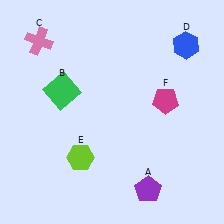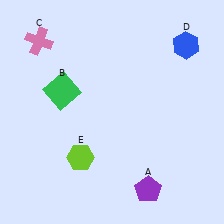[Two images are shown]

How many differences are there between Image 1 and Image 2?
There is 1 difference between the two images.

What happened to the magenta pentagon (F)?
The magenta pentagon (F) was removed in Image 2. It was in the top-right area of Image 1.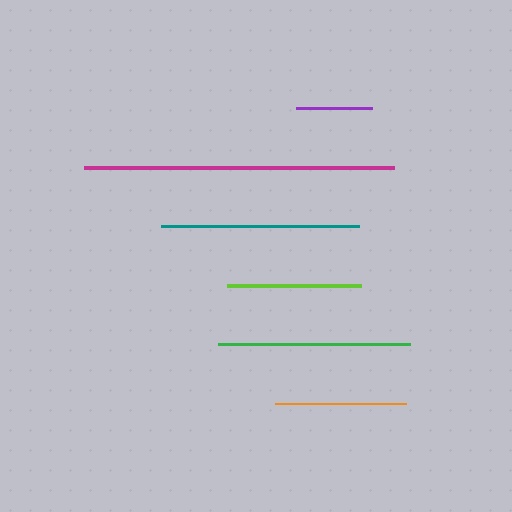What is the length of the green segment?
The green segment is approximately 192 pixels long.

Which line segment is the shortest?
The purple line is the shortest at approximately 77 pixels.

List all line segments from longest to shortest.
From longest to shortest: magenta, teal, green, lime, orange, purple.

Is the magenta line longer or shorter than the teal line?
The magenta line is longer than the teal line.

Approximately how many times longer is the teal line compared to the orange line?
The teal line is approximately 1.5 times the length of the orange line.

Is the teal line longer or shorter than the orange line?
The teal line is longer than the orange line.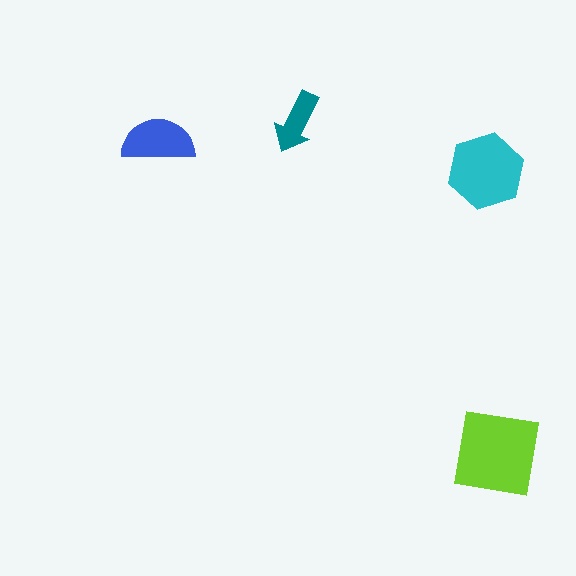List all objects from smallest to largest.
The teal arrow, the blue semicircle, the cyan hexagon, the lime square.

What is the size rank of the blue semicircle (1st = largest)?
3rd.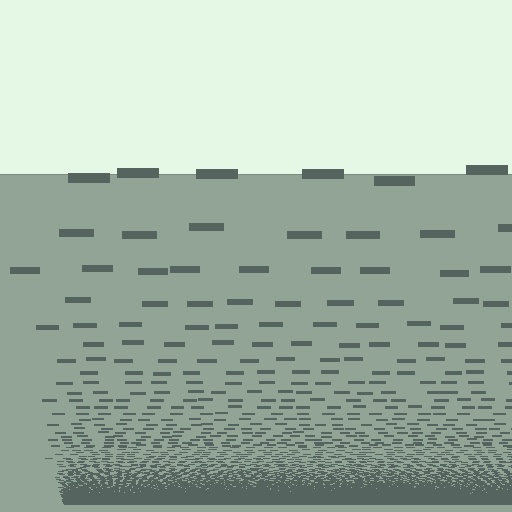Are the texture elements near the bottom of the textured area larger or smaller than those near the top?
Smaller. The gradient is inverted — elements near the bottom are smaller and denser.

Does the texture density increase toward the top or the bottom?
Density increases toward the bottom.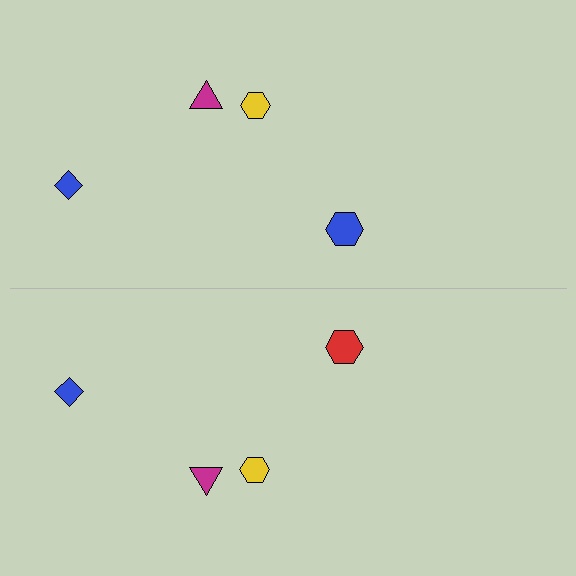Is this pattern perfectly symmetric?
No, the pattern is not perfectly symmetric. The red hexagon on the bottom side breaks the symmetry — its mirror counterpart is blue.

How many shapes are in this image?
There are 8 shapes in this image.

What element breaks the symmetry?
The red hexagon on the bottom side breaks the symmetry — its mirror counterpart is blue.